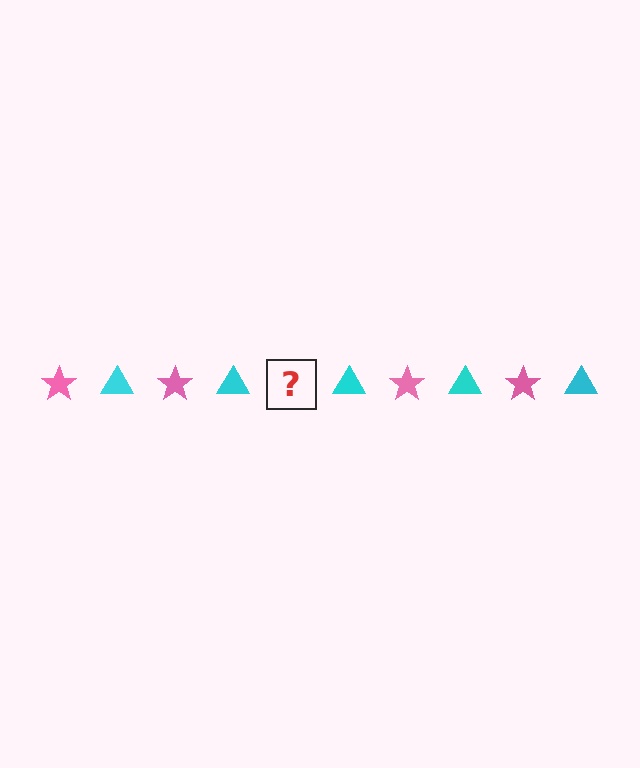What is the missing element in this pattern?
The missing element is a pink star.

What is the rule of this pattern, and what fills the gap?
The rule is that the pattern alternates between pink star and cyan triangle. The gap should be filled with a pink star.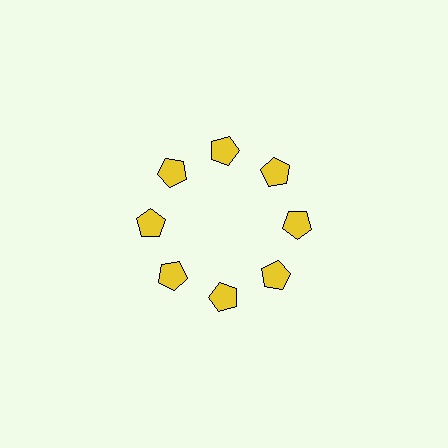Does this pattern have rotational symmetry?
Yes, this pattern has 8-fold rotational symmetry. It looks the same after rotating 45 degrees around the center.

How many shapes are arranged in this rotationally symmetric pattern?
There are 8 shapes, arranged in 8 groups of 1.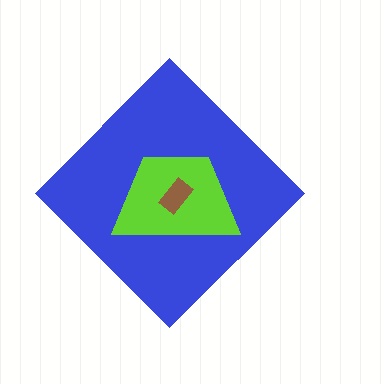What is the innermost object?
The brown rectangle.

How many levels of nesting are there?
3.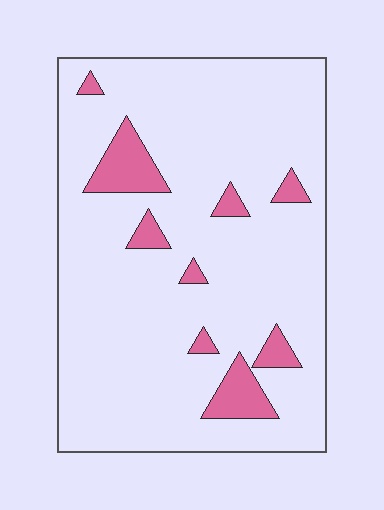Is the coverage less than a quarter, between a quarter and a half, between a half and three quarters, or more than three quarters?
Less than a quarter.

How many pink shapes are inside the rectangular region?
9.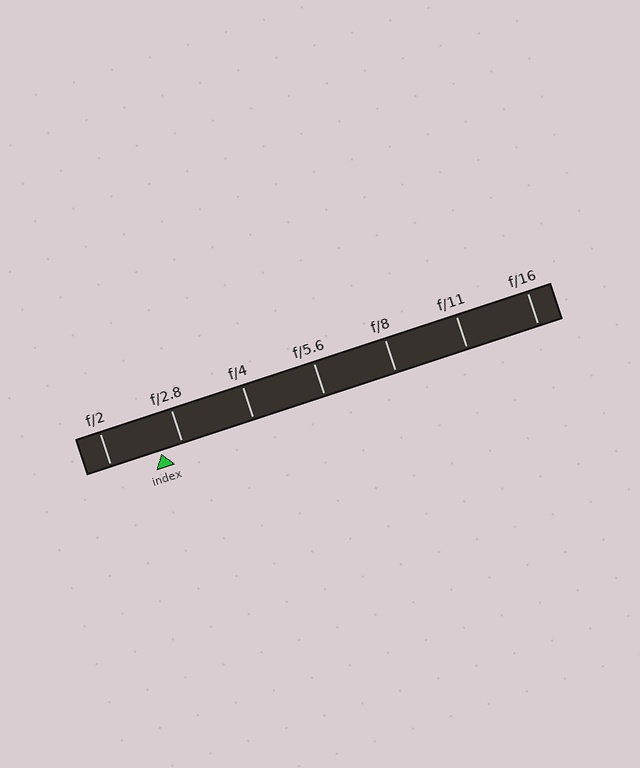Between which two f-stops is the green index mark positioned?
The index mark is between f/2 and f/2.8.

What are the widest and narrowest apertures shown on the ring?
The widest aperture shown is f/2 and the narrowest is f/16.